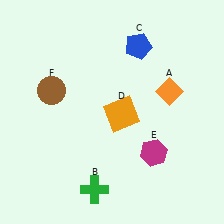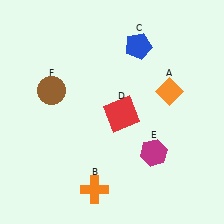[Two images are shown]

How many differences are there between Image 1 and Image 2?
There are 2 differences between the two images.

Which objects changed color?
B changed from green to orange. D changed from orange to red.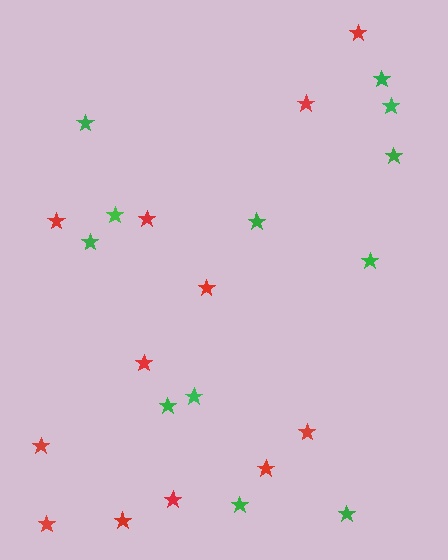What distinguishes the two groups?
There are 2 groups: one group of green stars (12) and one group of red stars (12).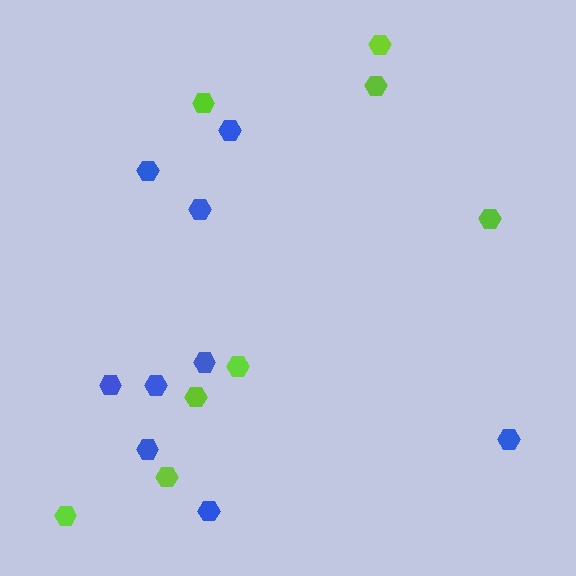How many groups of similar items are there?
There are 2 groups: one group of blue hexagons (9) and one group of lime hexagons (8).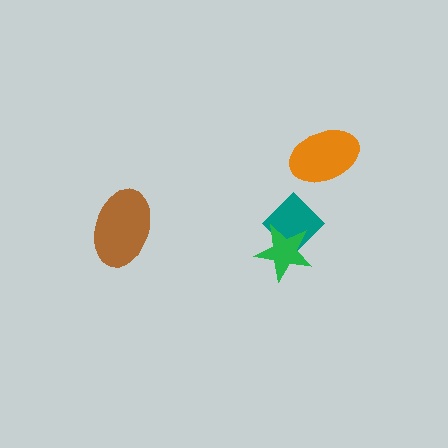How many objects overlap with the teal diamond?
1 object overlaps with the teal diamond.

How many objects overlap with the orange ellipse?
0 objects overlap with the orange ellipse.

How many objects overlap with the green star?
1 object overlaps with the green star.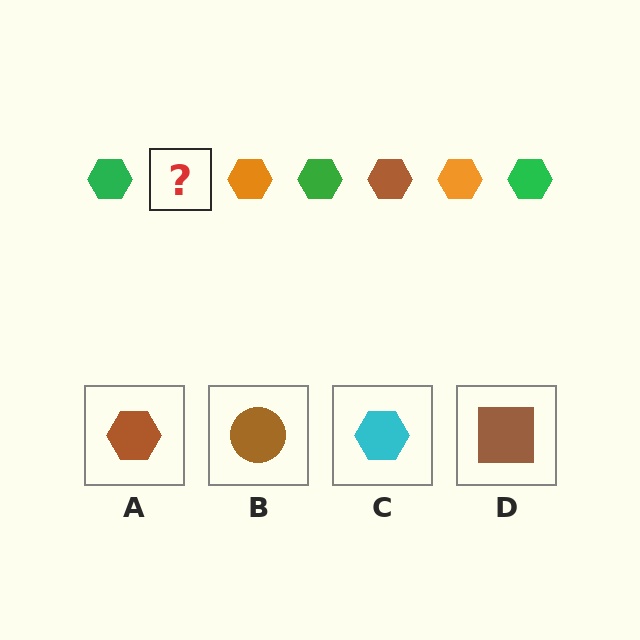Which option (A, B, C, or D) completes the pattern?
A.